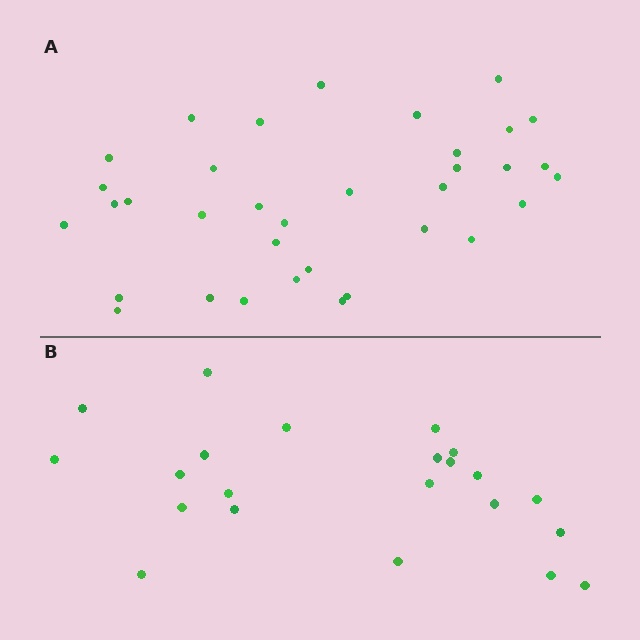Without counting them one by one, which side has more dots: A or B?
Region A (the top region) has more dots.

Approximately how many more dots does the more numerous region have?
Region A has approximately 15 more dots than region B.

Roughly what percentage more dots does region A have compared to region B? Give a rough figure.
About 60% more.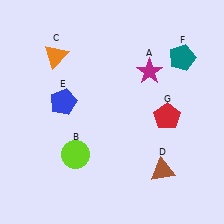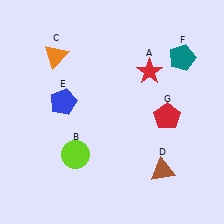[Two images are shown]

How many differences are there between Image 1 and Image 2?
There is 1 difference between the two images.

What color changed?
The star (A) changed from magenta in Image 1 to red in Image 2.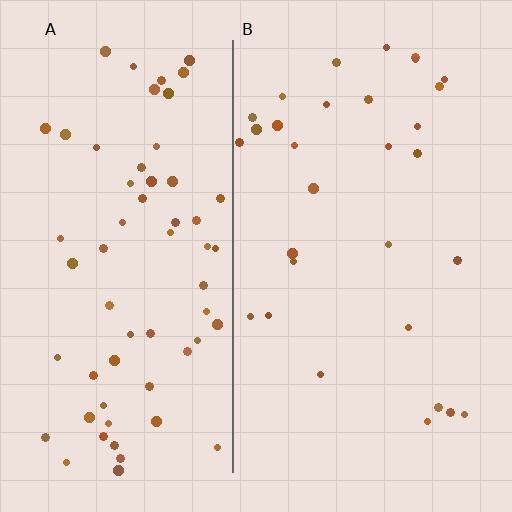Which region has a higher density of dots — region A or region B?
A (the left).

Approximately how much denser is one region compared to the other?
Approximately 2.0× — region A over region B.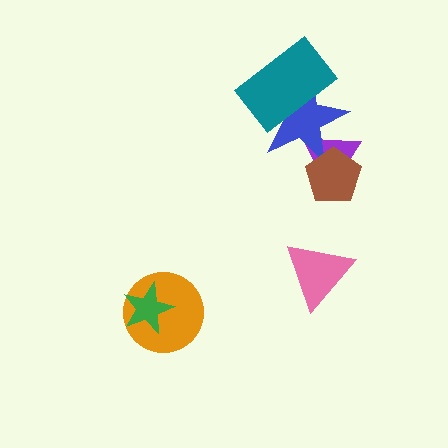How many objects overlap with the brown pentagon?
2 objects overlap with the brown pentagon.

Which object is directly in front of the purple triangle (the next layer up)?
The blue star is directly in front of the purple triangle.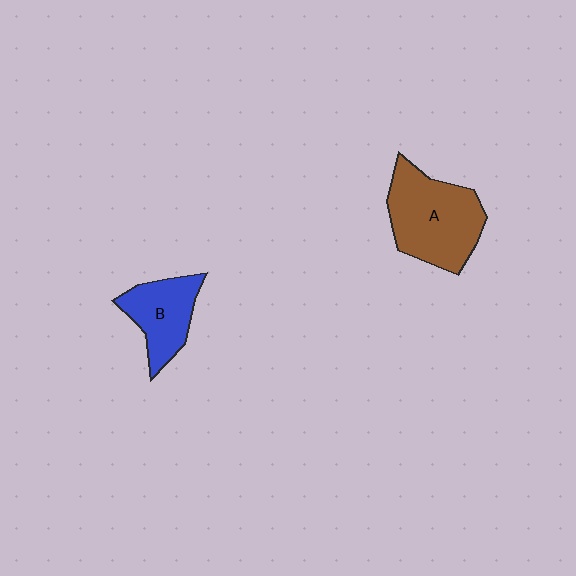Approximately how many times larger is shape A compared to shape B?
Approximately 1.6 times.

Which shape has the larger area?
Shape A (brown).